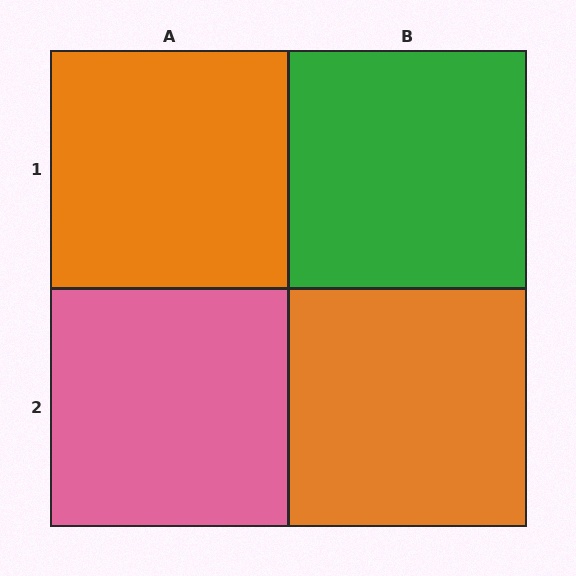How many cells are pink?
1 cell is pink.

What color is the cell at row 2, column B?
Orange.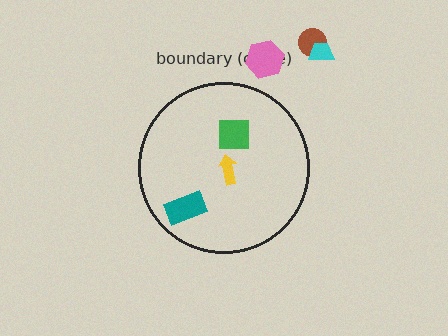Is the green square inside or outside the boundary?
Inside.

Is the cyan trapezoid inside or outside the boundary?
Outside.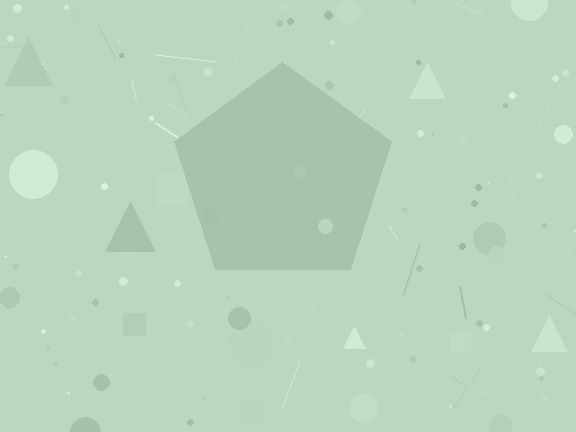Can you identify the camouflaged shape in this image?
The camouflaged shape is a pentagon.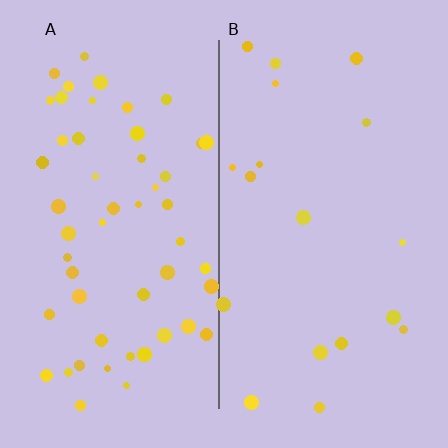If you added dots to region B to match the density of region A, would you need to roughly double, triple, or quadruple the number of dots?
Approximately triple.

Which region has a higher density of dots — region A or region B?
A (the left).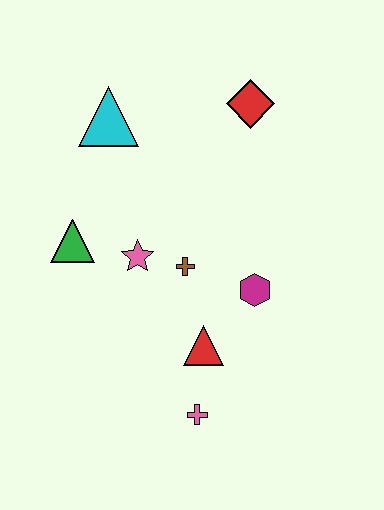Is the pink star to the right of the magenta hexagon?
No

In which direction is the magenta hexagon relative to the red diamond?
The magenta hexagon is below the red diamond.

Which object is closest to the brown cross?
The pink star is closest to the brown cross.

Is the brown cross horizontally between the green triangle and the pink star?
No